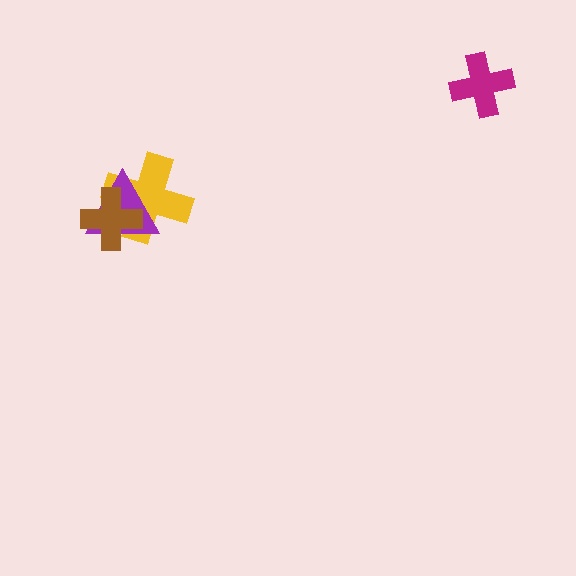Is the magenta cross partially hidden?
No, no other shape covers it.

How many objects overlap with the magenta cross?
0 objects overlap with the magenta cross.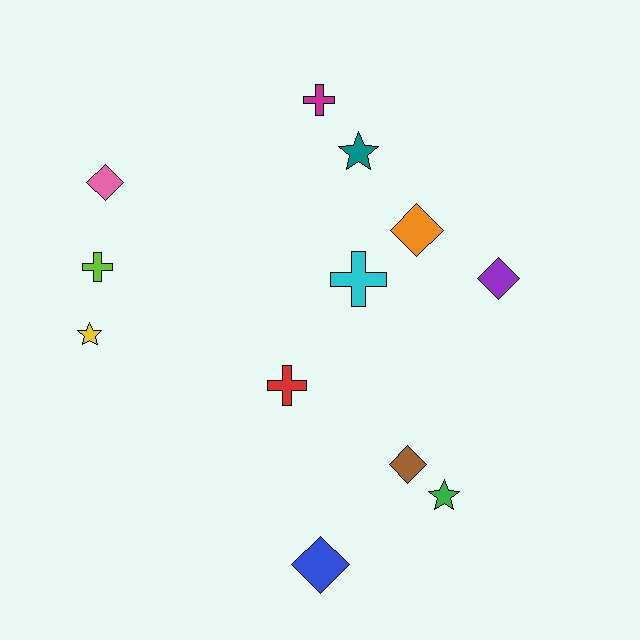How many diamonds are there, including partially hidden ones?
There are 5 diamonds.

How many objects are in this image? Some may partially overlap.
There are 12 objects.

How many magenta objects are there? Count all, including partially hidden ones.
There is 1 magenta object.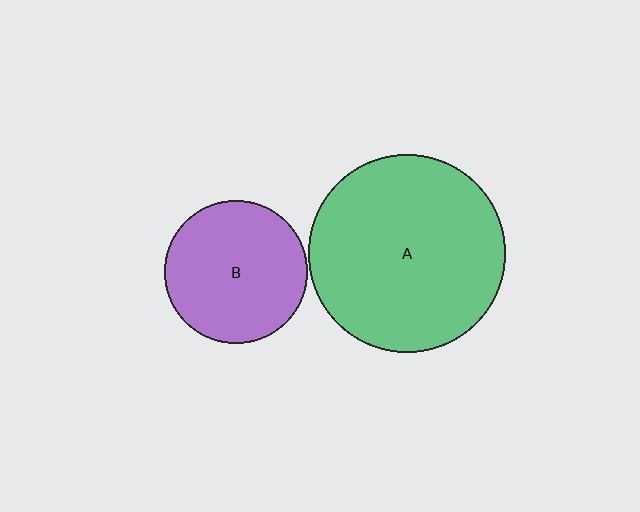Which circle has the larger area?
Circle A (green).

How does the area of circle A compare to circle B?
Approximately 1.9 times.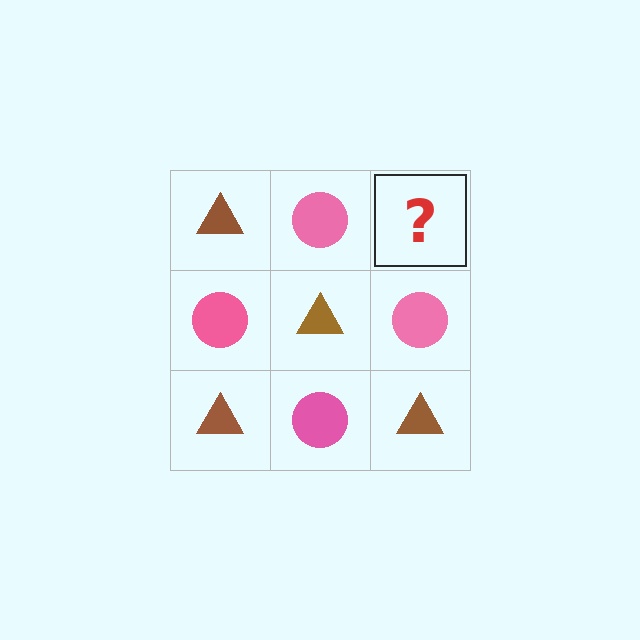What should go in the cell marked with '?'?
The missing cell should contain a brown triangle.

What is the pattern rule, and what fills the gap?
The rule is that it alternates brown triangle and pink circle in a checkerboard pattern. The gap should be filled with a brown triangle.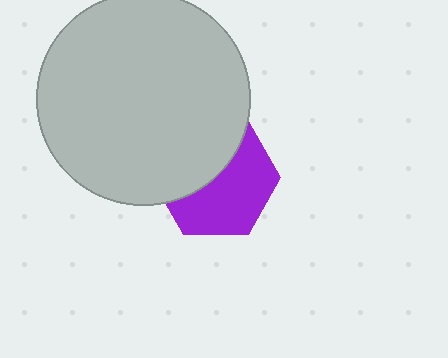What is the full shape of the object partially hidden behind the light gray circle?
The partially hidden object is a purple hexagon.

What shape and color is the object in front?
The object in front is a light gray circle.